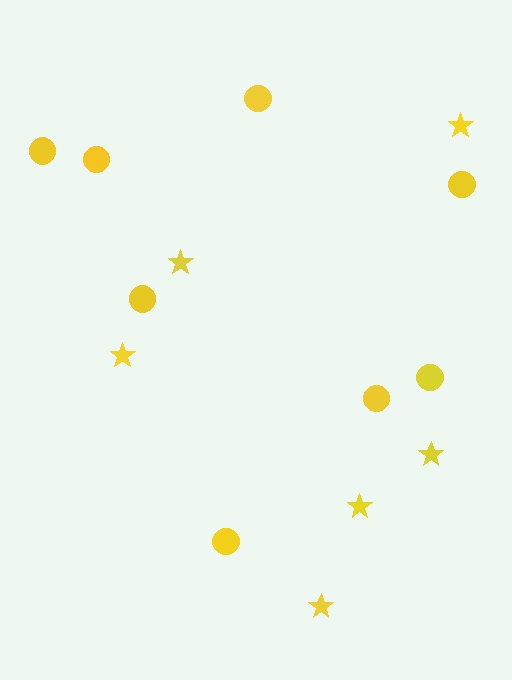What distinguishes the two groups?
There are 2 groups: one group of circles (8) and one group of stars (6).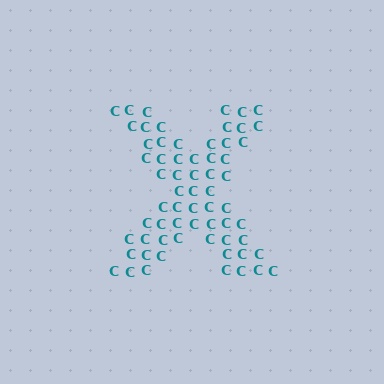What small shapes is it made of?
It is made of small letter C's.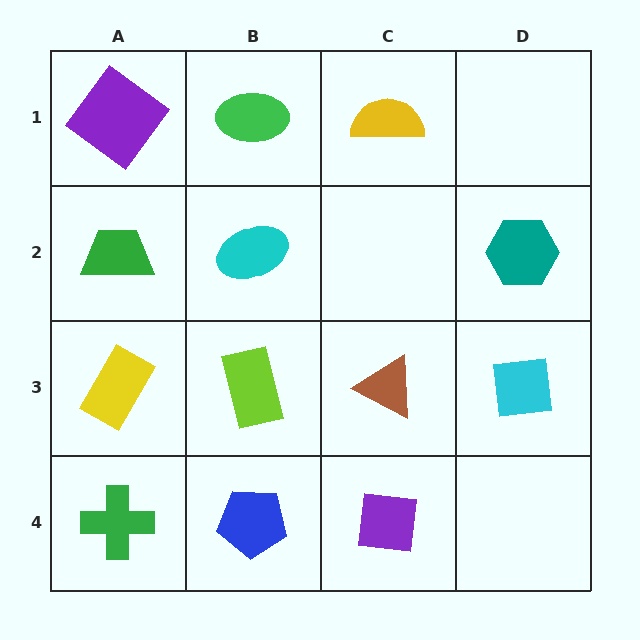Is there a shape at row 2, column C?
No, that cell is empty.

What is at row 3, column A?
A yellow rectangle.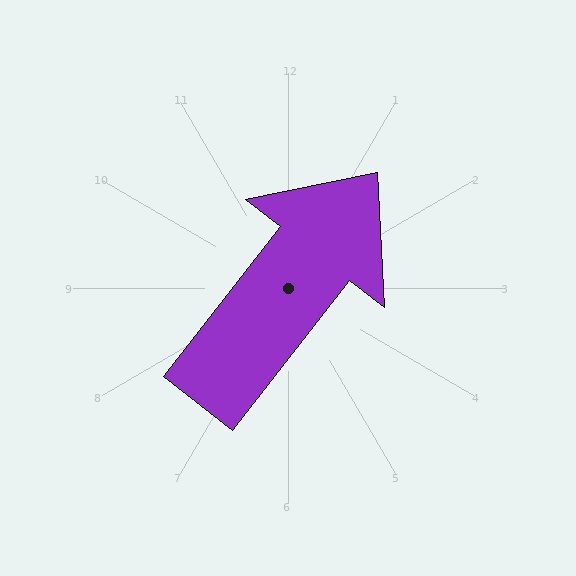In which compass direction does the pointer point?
Northeast.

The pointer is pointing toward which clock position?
Roughly 1 o'clock.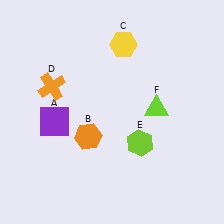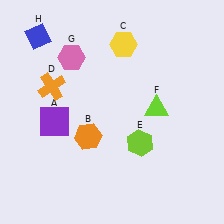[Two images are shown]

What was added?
A pink hexagon (G), a blue diamond (H) were added in Image 2.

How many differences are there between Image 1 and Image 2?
There are 2 differences between the two images.